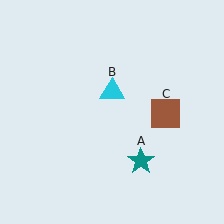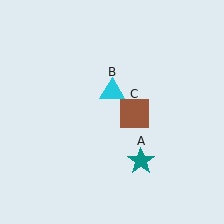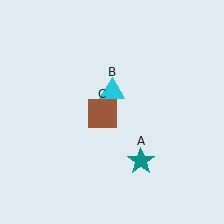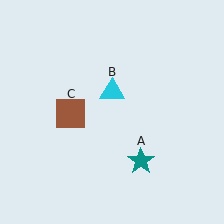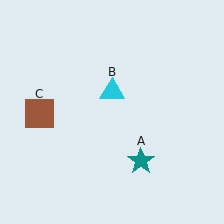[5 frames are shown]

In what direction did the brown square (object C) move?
The brown square (object C) moved left.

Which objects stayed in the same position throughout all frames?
Teal star (object A) and cyan triangle (object B) remained stationary.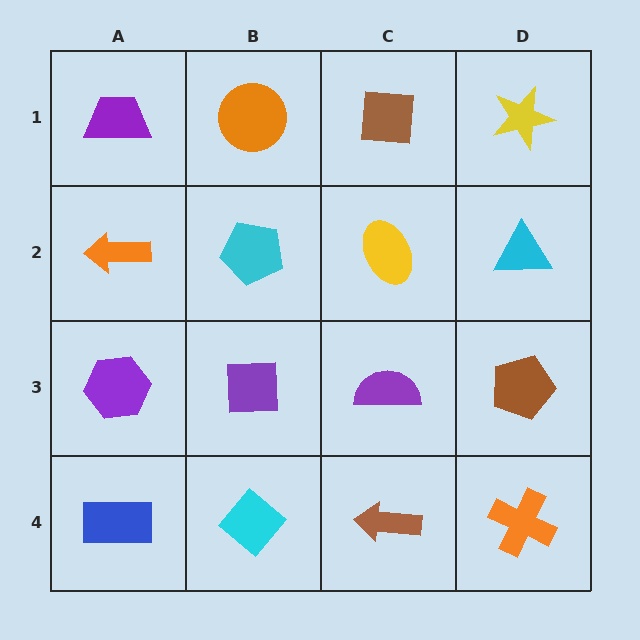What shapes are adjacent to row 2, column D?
A yellow star (row 1, column D), a brown pentagon (row 3, column D), a yellow ellipse (row 2, column C).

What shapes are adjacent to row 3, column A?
An orange arrow (row 2, column A), a blue rectangle (row 4, column A), a purple square (row 3, column B).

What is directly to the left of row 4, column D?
A brown arrow.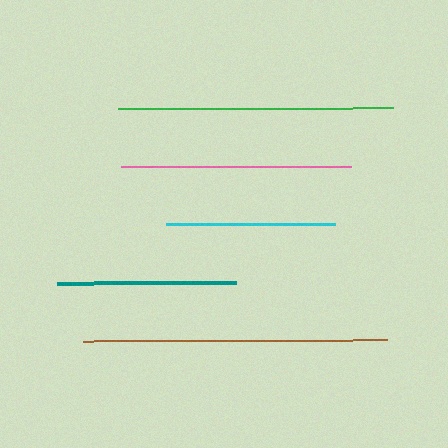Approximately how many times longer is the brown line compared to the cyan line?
The brown line is approximately 1.8 times the length of the cyan line.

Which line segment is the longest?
The brown line is the longest at approximately 304 pixels.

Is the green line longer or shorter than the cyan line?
The green line is longer than the cyan line.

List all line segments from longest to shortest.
From longest to shortest: brown, green, pink, teal, cyan.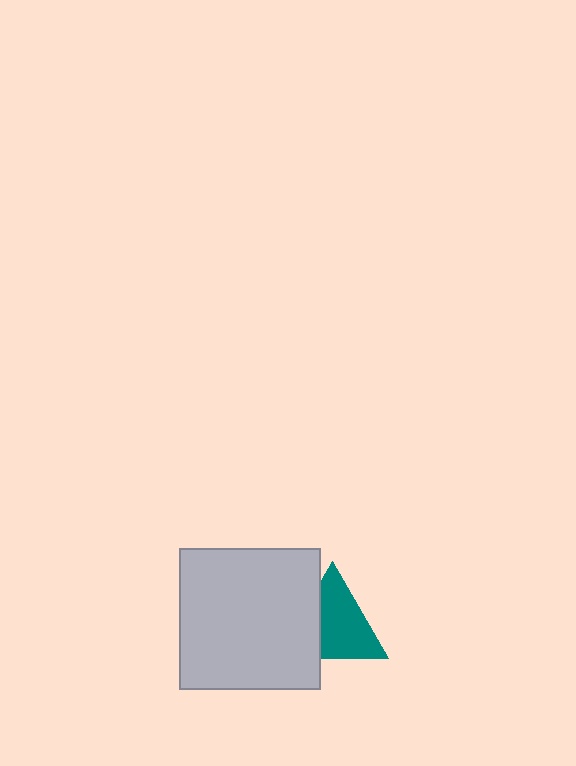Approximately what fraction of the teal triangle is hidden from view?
Roughly 33% of the teal triangle is hidden behind the light gray square.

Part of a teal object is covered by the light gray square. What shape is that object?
It is a triangle.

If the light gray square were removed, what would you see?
You would see the complete teal triangle.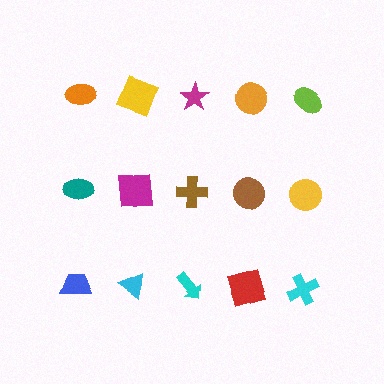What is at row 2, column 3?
A brown cross.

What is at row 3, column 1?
A blue trapezoid.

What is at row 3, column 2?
A cyan triangle.